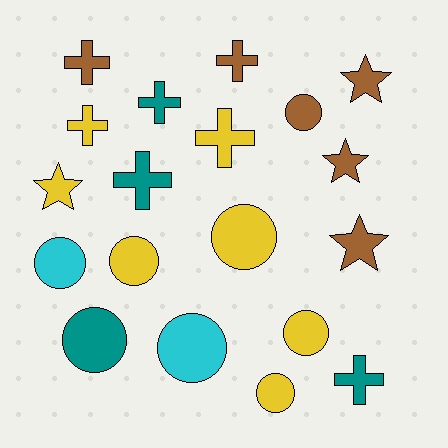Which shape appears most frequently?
Circle, with 8 objects.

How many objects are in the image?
There are 19 objects.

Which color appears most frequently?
Yellow, with 7 objects.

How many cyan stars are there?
There are no cyan stars.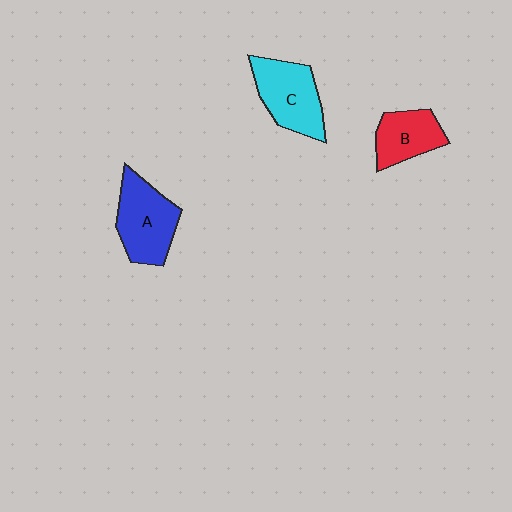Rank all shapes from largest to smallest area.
From largest to smallest: A (blue), C (cyan), B (red).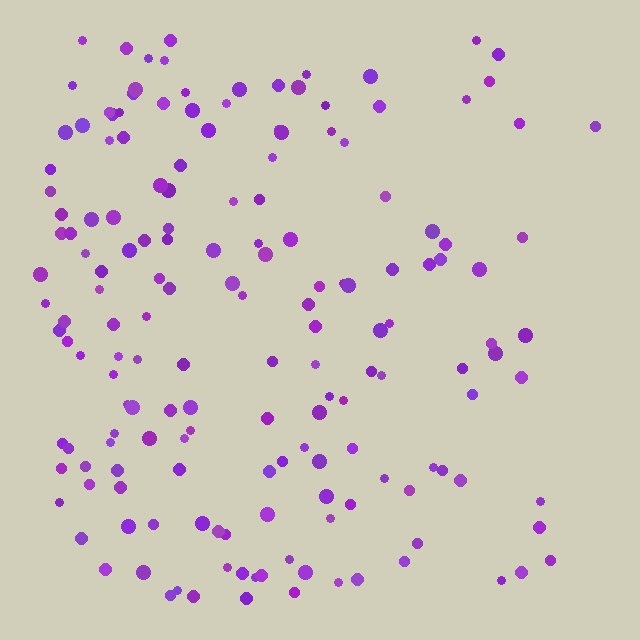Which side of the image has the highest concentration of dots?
The left.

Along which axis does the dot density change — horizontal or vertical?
Horizontal.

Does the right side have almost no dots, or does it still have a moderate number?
Still a moderate number, just noticeably fewer than the left.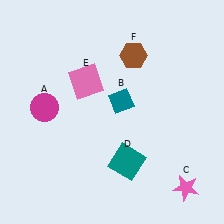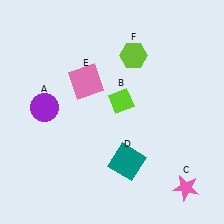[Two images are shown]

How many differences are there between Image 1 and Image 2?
There are 3 differences between the two images.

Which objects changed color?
A changed from magenta to purple. B changed from teal to lime. F changed from brown to lime.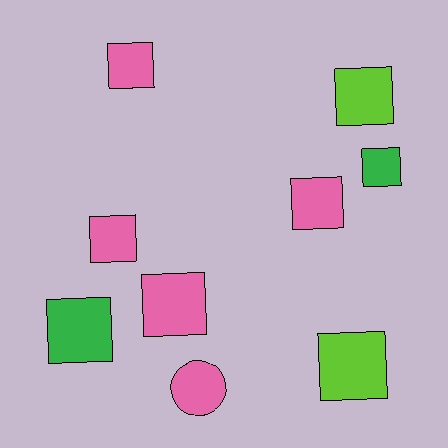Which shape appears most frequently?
Square, with 8 objects.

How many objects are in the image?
There are 9 objects.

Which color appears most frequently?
Pink, with 5 objects.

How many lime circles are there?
There are no lime circles.